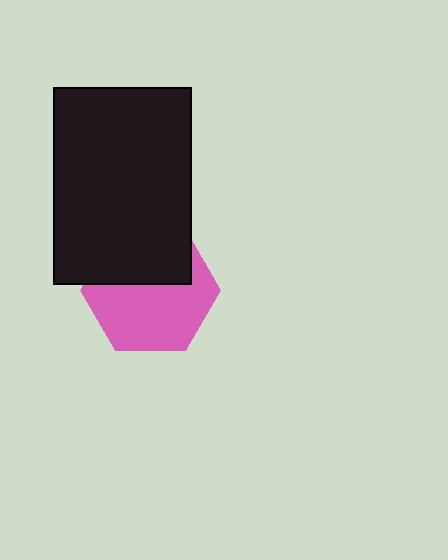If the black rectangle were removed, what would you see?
You would see the complete pink hexagon.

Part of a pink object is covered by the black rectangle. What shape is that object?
It is a hexagon.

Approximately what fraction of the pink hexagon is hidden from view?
Roughly 40% of the pink hexagon is hidden behind the black rectangle.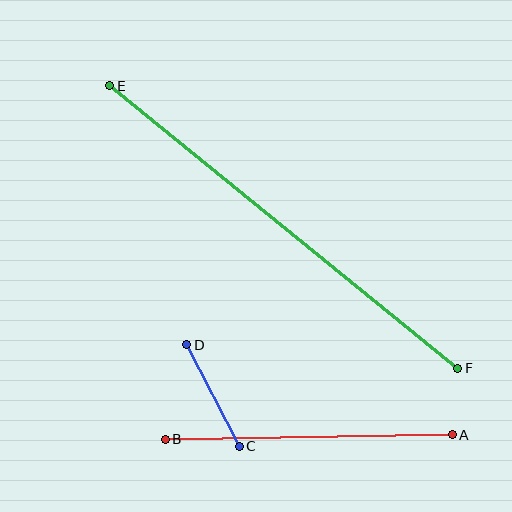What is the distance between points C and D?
The distance is approximately 114 pixels.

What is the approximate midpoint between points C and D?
The midpoint is at approximately (213, 396) pixels.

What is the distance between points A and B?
The distance is approximately 287 pixels.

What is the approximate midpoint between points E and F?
The midpoint is at approximately (284, 227) pixels.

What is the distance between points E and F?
The distance is approximately 448 pixels.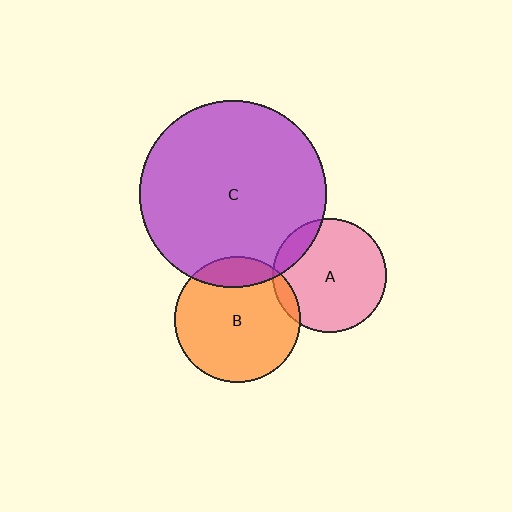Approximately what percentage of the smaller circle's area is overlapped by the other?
Approximately 5%.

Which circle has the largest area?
Circle C (purple).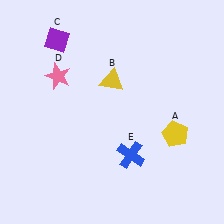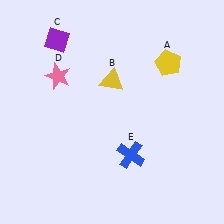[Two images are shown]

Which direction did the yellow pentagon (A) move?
The yellow pentagon (A) moved up.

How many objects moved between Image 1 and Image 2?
1 object moved between the two images.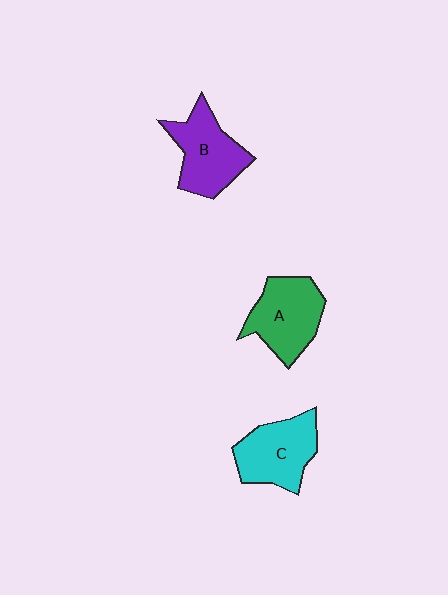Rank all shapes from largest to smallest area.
From largest to smallest: A (green), B (purple), C (cyan).